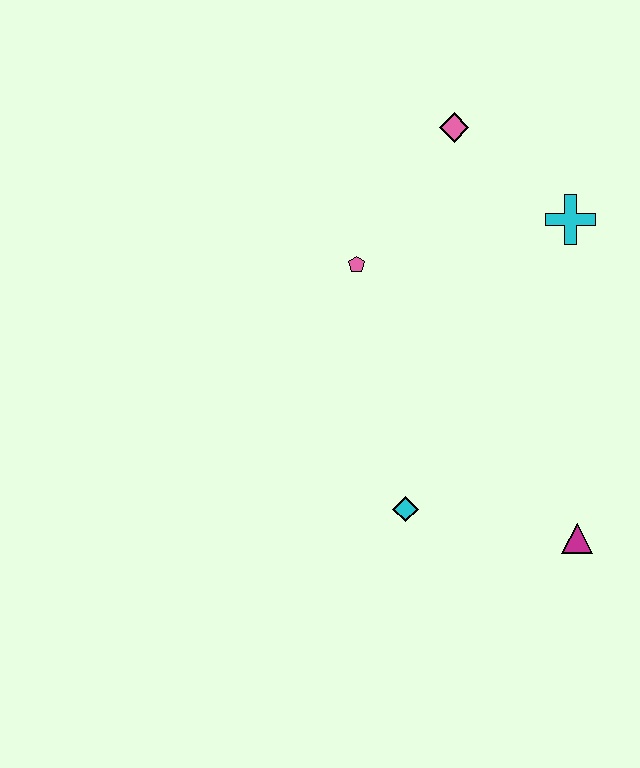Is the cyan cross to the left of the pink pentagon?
No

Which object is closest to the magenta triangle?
The cyan diamond is closest to the magenta triangle.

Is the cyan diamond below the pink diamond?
Yes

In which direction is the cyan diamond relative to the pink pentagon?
The cyan diamond is below the pink pentagon.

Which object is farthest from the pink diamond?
The magenta triangle is farthest from the pink diamond.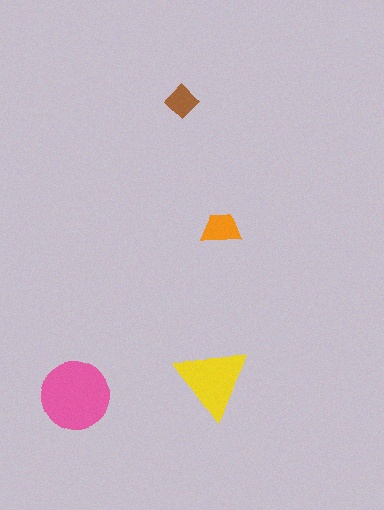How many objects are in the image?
There are 4 objects in the image.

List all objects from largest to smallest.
The pink circle, the yellow triangle, the orange trapezoid, the brown diamond.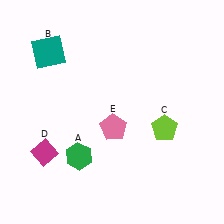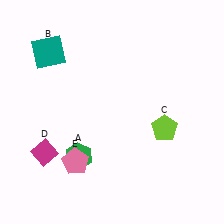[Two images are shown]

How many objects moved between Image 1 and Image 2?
1 object moved between the two images.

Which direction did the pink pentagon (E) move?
The pink pentagon (E) moved left.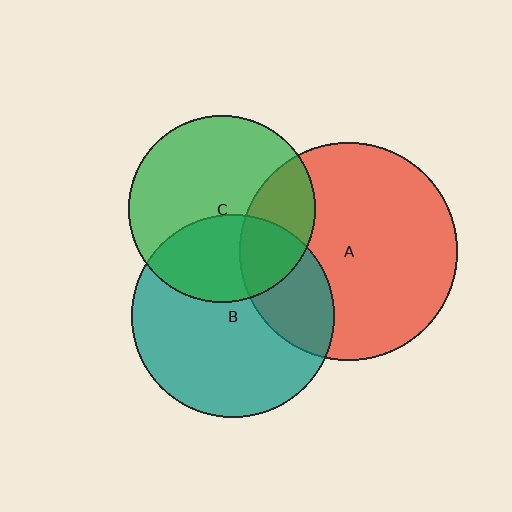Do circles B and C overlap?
Yes.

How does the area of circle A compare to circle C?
Approximately 1.4 times.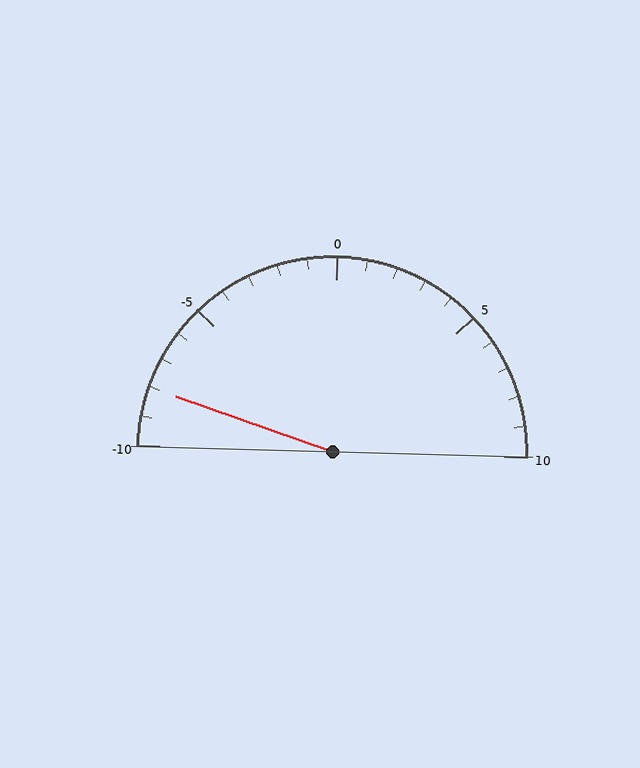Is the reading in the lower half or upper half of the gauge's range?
The reading is in the lower half of the range (-10 to 10).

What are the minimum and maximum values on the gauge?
The gauge ranges from -10 to 10.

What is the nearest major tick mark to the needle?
The nearest major tick mark is -10.